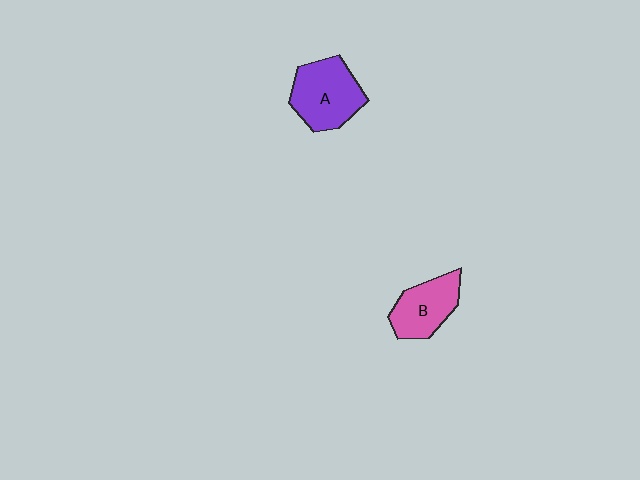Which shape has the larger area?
Shape A (purple).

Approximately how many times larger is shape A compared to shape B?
Approximately 1.2 times.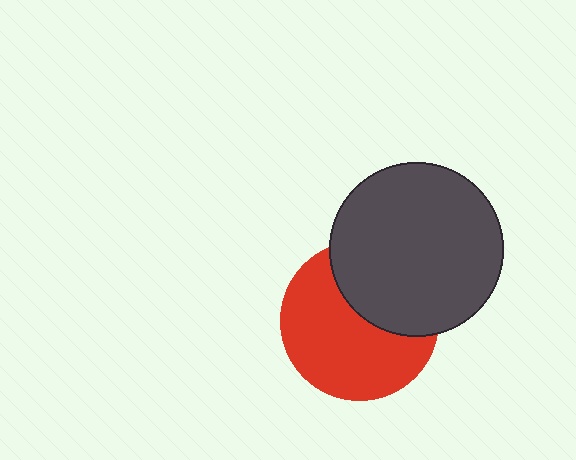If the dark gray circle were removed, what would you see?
You would see the complete red circle.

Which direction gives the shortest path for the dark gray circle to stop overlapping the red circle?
Moving toward the upper-right gives the shortest separation.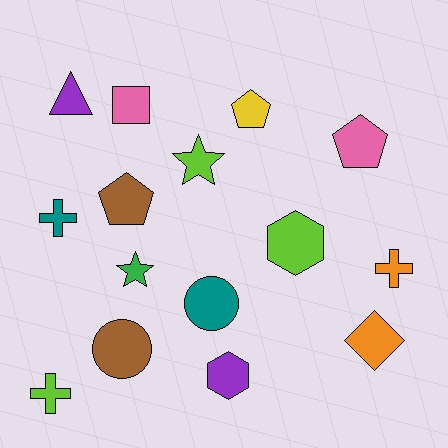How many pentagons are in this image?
There are 3 pentagons.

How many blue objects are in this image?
There are no blue objects.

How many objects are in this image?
There are 15 objects.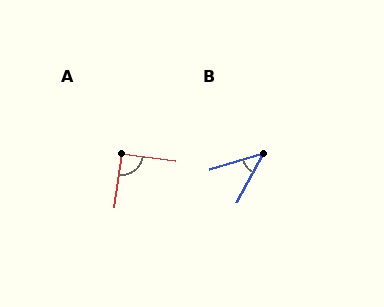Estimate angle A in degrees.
Approximately 90 degrees.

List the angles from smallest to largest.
B (45°), A (90°).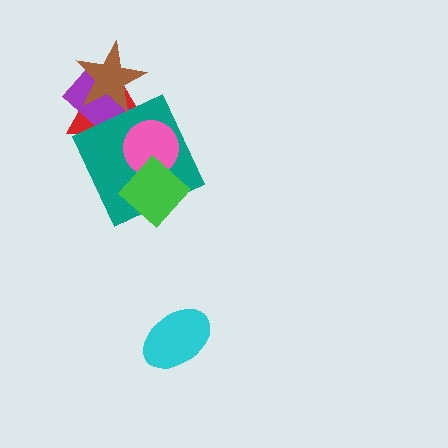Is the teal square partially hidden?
Yes, it is partially covered by another shape.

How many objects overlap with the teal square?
3 objects overlap with the teal square.